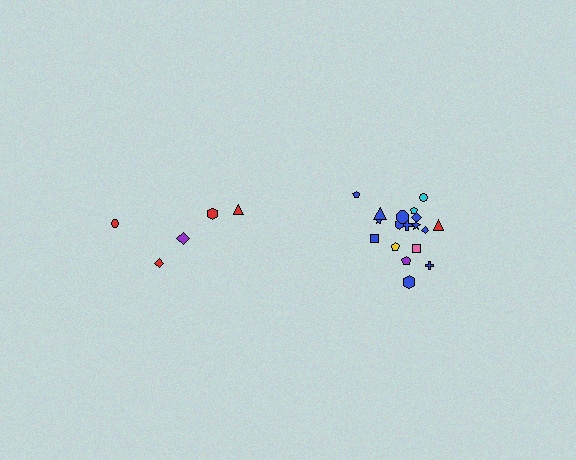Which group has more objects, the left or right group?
The right group.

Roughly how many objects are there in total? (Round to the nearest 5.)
Roughly 25 objects in total.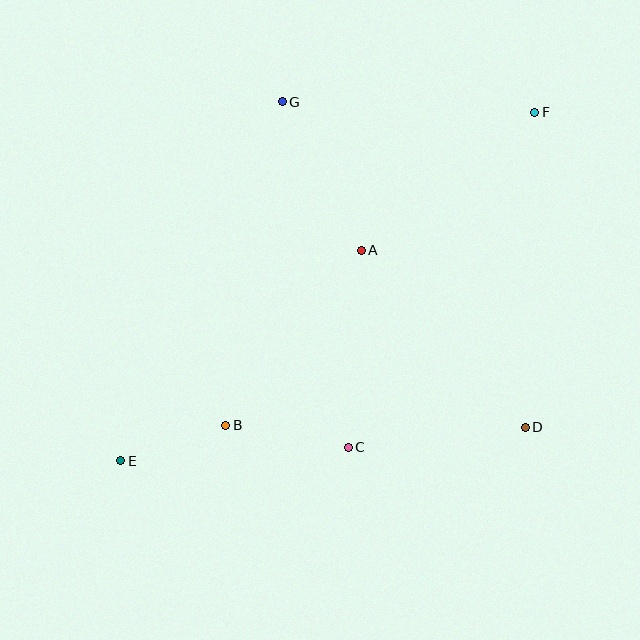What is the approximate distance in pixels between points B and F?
The distance between B and F is approximately 440 pixels.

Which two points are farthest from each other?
Points E and F are farthest from each other.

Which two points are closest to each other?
Points B and E are closest to each other.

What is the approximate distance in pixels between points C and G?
The distance between C and G is approximately 352 pixels.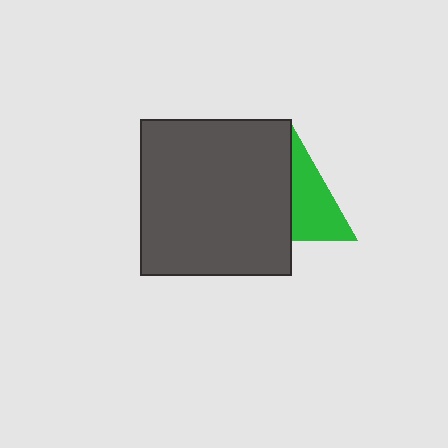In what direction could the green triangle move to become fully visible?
The green triangle could move right. That would shift it out from behind the dark gray rectangle entirely.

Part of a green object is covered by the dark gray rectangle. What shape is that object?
It is a triangle.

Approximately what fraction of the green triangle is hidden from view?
Roughly 50% of the green triangle is hidden behind the dark gray rectangle.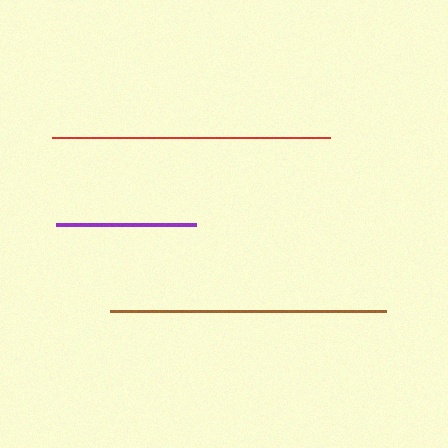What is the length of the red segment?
The red segment is approximately 278 pixels long.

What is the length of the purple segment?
The purple segment is approximately 140 pixels long.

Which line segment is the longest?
The red line is the longest at approximately 278 pixels.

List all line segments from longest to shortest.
From longest to shortest: red, brown, purple.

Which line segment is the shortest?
The purple line is the shortest at approximately 140 pixels.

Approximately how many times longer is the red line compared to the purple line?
The red line is approximately 2.0 times the length of the purple line.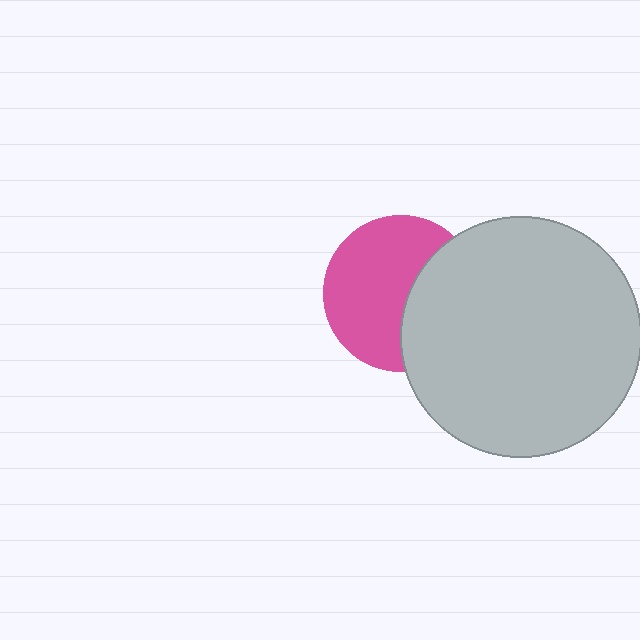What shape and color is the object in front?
The object in front is a light gray circle.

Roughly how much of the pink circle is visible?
About half of it is visible (roughly 62%).